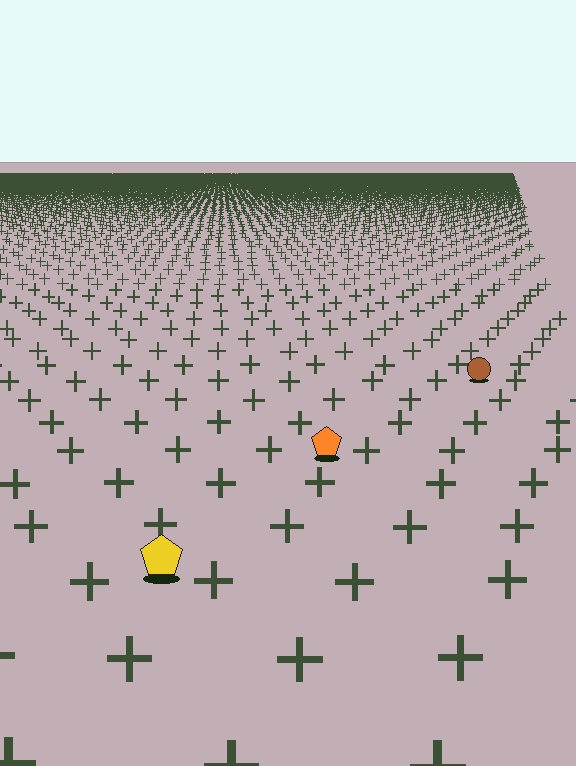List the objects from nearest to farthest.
From nearest to farthest: the yellow pentagon, the orange pentagon, the brown circle.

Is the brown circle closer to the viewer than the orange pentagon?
No. The orange pentagon is closer — you can tell from the texture gradient: the ground texture is coarser near it.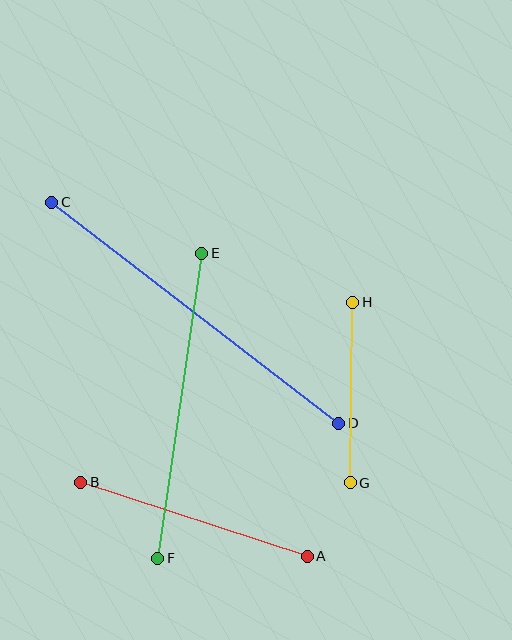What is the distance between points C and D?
The distance is approximately 362 pixels.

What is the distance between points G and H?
The distance is approximately 181 pixels.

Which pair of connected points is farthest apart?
Points C and D are farthest apart.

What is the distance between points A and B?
The distance is approximately 238 pixels.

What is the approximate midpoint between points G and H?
The midpoint is at approximately (351, 393) pixels.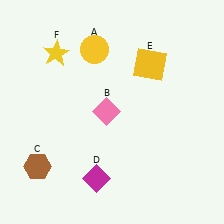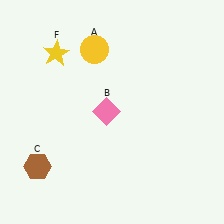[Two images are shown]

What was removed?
The magenta diamond (D), the yellow square (E) were removed in Image 2.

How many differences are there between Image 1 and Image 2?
There are 2 differences between the two images.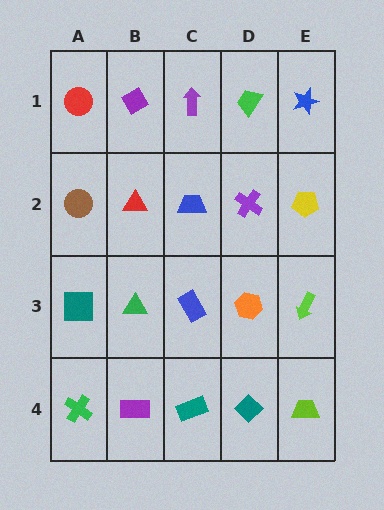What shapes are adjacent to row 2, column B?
A purple diamond (row 1, column B), a green triangle (row 3, column B), a brown circle (row 2, column A), a blue trapezoid (row 2, column C).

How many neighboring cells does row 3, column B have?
4.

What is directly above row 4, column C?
A blue rectangle.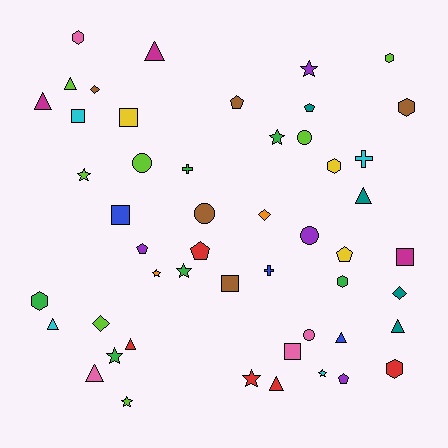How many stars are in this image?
There are 9 stars.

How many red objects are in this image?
There are 5 red objects.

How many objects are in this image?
There are 50 objects.